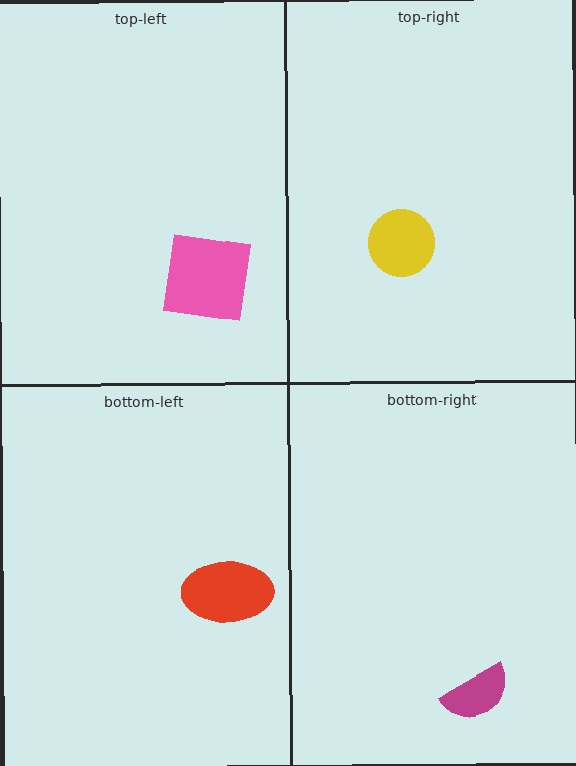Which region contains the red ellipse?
The bottom-left region.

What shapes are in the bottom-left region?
The red ellipse.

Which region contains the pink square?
The top-left region.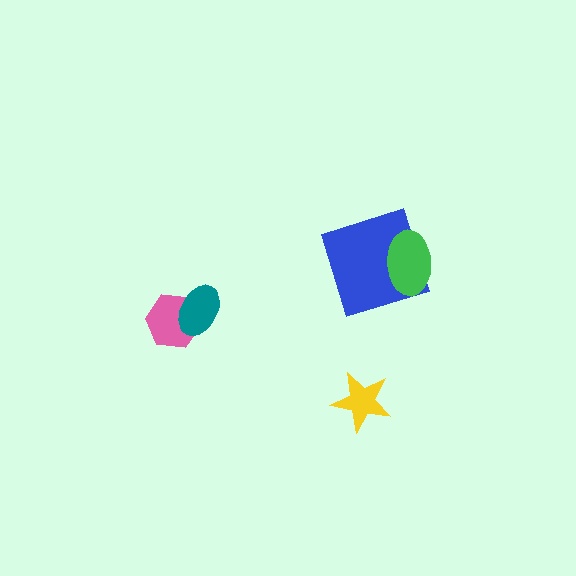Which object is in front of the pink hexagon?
The teal ellipse is in front of the pink hexagon.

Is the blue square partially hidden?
Yes, it is partially covered by another shape.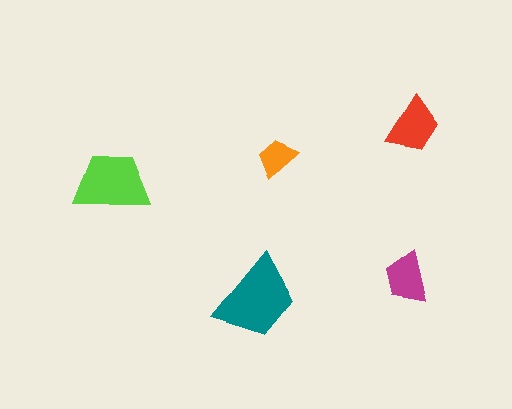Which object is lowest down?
The teal trapezoid is bottommost.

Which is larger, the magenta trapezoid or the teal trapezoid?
The teal one.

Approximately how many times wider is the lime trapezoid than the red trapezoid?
About 1.5 times wider.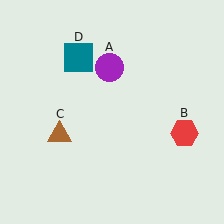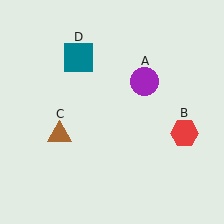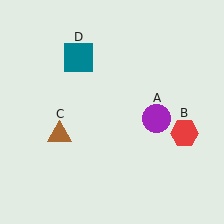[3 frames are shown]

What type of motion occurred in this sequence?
The purple circle (object A) rotated clockwise around the center of the scene.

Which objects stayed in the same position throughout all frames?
Red hexagon (object B) and brown triangle (object C) and teal square (object D) remained stationary.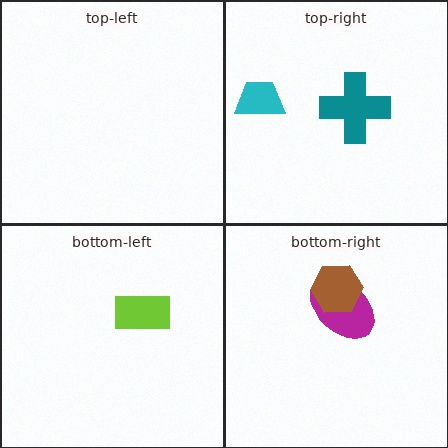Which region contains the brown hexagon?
The bottom-right region.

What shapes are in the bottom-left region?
The lime rectangle.